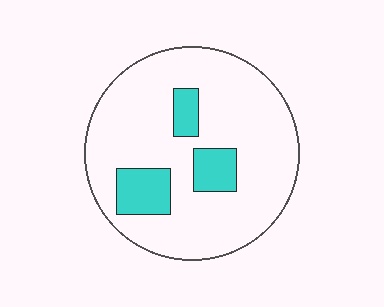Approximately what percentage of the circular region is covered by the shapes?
Approximately 15%.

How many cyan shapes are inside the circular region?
3.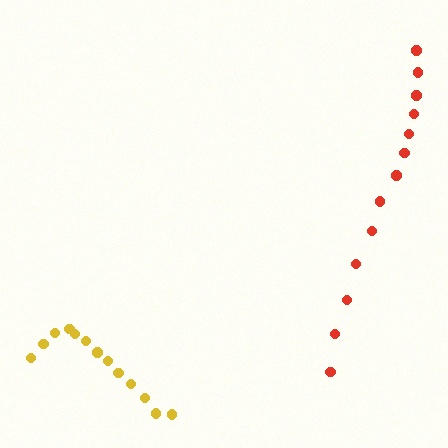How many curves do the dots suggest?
There are 2 distinct paths.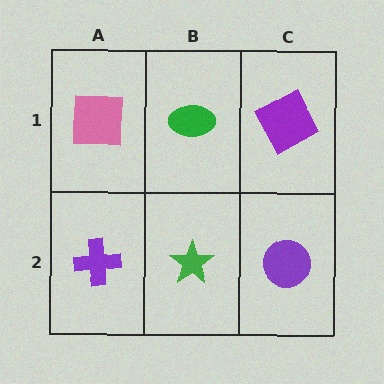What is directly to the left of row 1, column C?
A green ellipse.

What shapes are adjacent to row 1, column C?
A purple circle (row 2, column C), a green ellipse (row 1, column B).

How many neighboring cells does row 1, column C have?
2.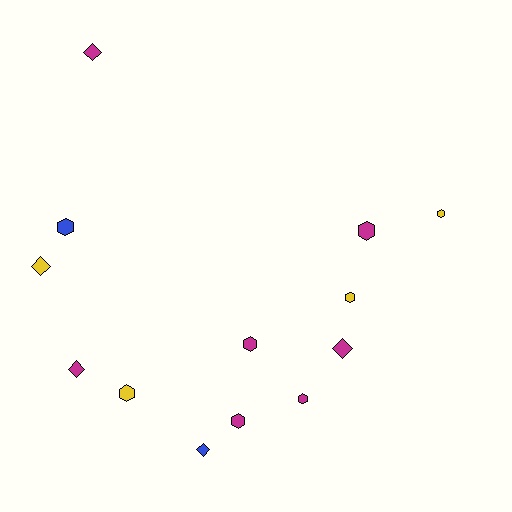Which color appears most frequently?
Magenta, with 7 objects.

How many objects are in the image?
There are 13 objects.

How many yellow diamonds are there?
There is 1 yellow diamond.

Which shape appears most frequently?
Hexagon, with 8 objects.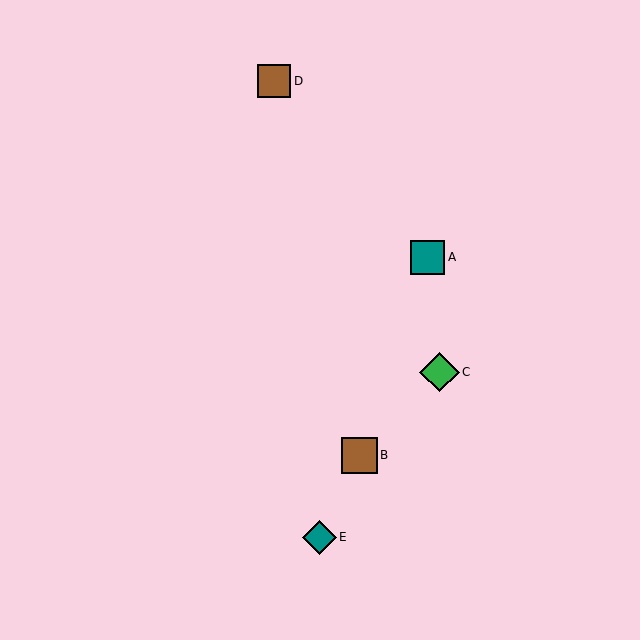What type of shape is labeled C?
Shape C is a green diamond.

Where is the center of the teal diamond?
The center of the teal diamond is at (319, 537).